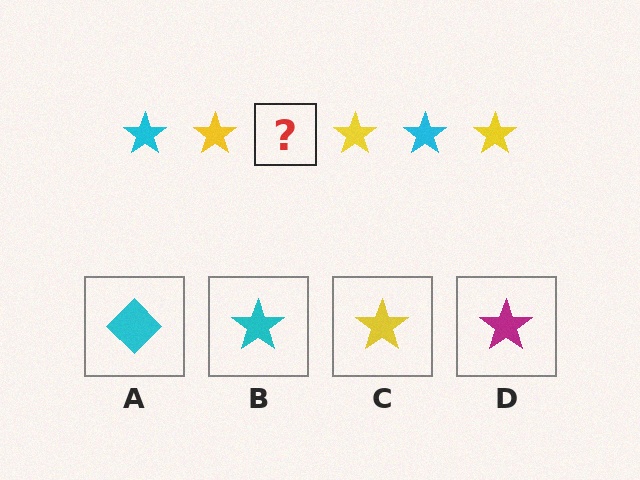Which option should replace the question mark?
Option B.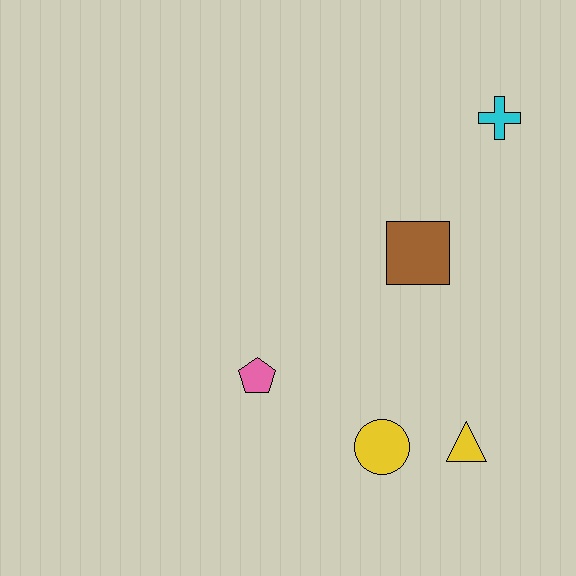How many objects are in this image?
There are 5 objects.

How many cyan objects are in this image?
There is 1 cyan object.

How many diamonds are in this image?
There are no diamonds.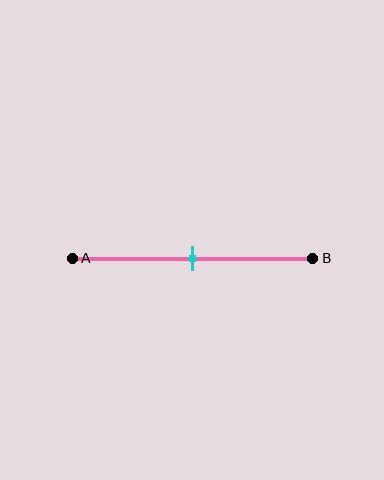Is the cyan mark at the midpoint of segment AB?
Yes, the mark is approximately at the midpoint.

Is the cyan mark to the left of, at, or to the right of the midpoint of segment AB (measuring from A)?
The cyan mark is approximately at the midpoint of segment AB.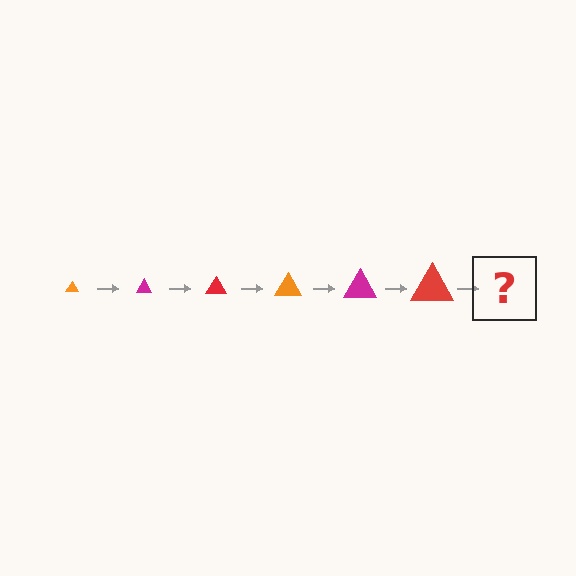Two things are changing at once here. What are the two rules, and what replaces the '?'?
The two rules are that the triangle grows larger each step and the color cycles through orange, magenta, and red. The '?' should be an orange triangle, larger than the previous one.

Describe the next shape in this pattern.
It should be an orange triangle, larger than the previous one.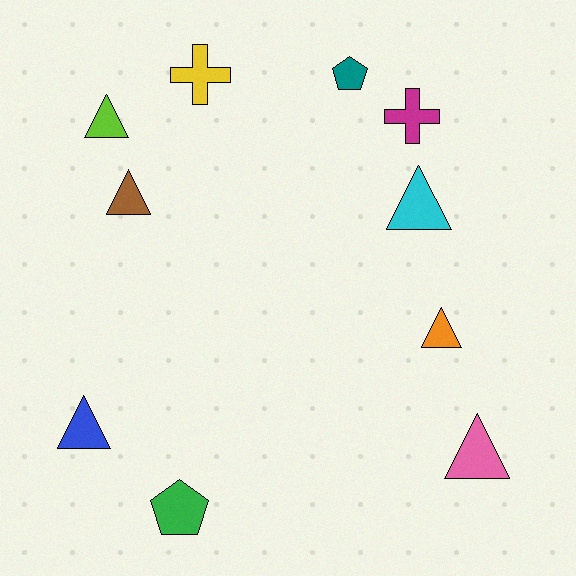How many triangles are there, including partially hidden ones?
There are 6 triangles.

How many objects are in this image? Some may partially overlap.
There are 10 objects.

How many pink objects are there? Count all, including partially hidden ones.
There is 1 pink object.